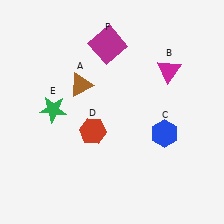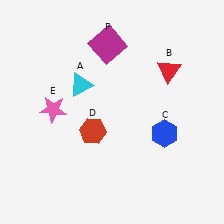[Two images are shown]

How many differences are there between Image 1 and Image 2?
There are 3 differences between the two images.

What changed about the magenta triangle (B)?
In Image 1, B is magenta. In Image 2, it changed to red.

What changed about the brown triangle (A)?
In Image 1, A is brown. In Image 2, it changed to cyan.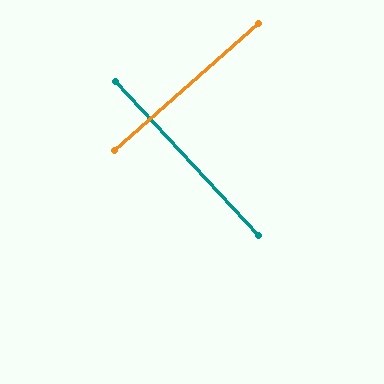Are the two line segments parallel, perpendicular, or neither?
Perpendicular — they meet at approximately 88°.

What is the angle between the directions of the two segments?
Approximately 88 degrees.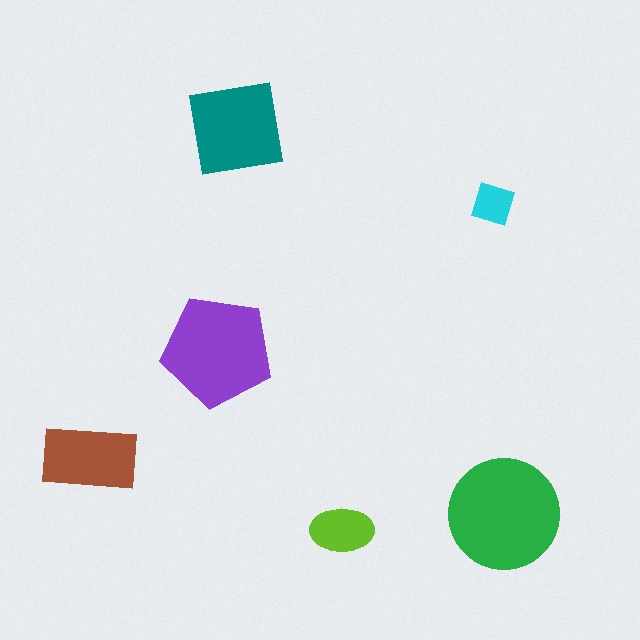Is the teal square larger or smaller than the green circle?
Smaller.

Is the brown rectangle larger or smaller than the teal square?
Smaller.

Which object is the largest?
The green circle.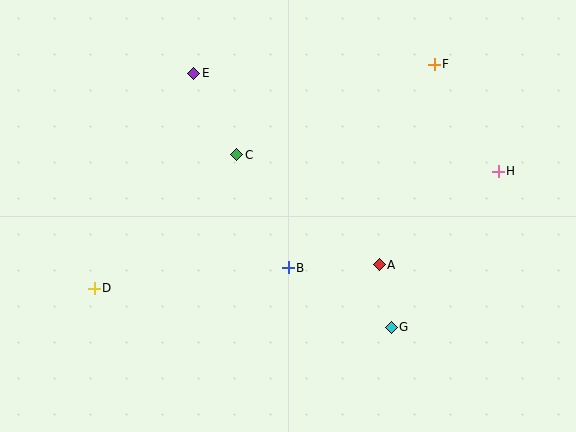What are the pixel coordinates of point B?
Point B is at (288, 268).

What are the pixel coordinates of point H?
Point H is at (498, 171).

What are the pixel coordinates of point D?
Point D is at (94, 288).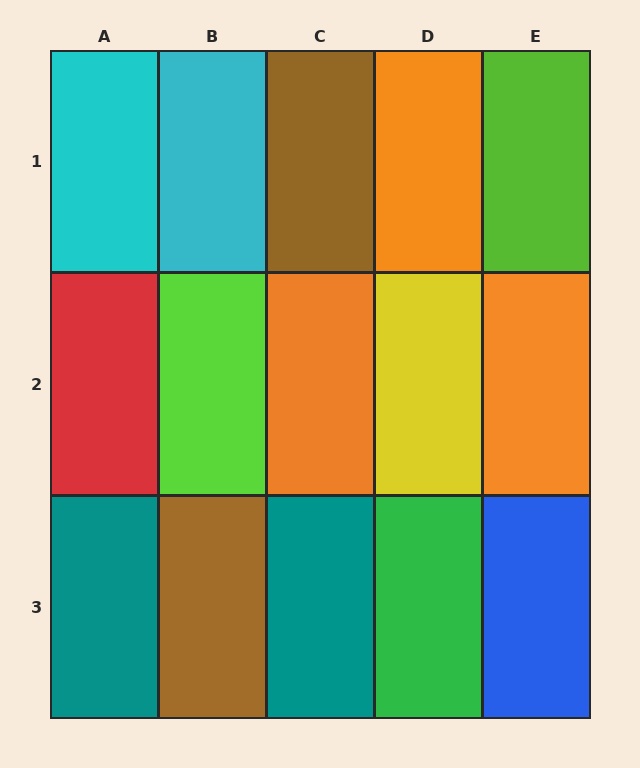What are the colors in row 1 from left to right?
Cyan, cyan, brown, orange, lime.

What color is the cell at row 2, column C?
Orange.